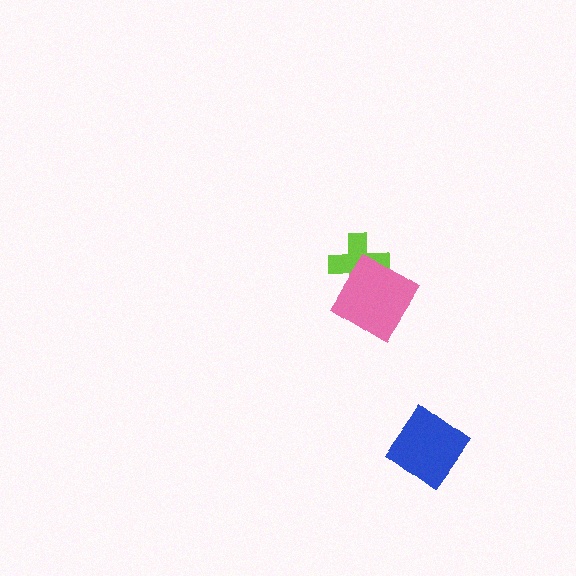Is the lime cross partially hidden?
Yes, it is partially covered by another shape.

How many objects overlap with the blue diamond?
0 objects overlap with the blue diamond.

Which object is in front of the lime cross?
The pink diamond is in front of the lime cross.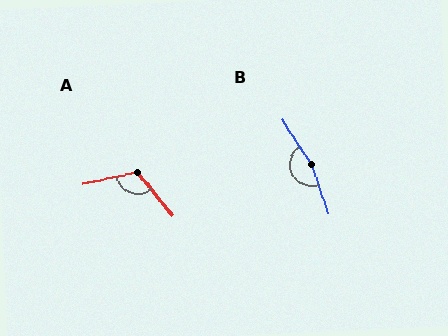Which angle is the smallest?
A, at approximately 116 degrees.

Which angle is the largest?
B, at approximately 166 degrees.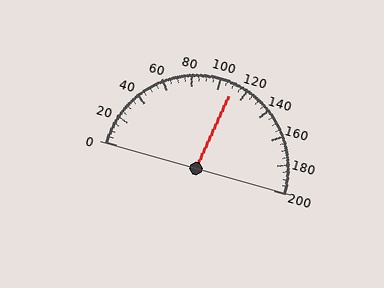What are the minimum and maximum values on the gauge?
The gauge ranges from 0 to 200.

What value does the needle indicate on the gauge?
The needle indicates approximately 110.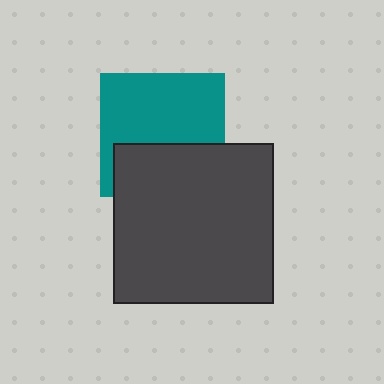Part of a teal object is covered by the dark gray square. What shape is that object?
It is a square.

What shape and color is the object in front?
The object in front is a dark gray square.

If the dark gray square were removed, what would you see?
You would see the complete teal square.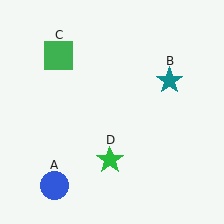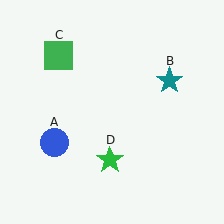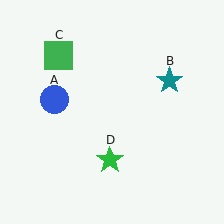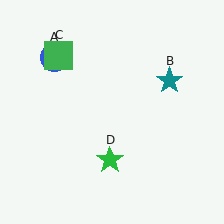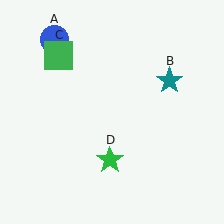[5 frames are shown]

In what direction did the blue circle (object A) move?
The blue circle (object A) moved up.